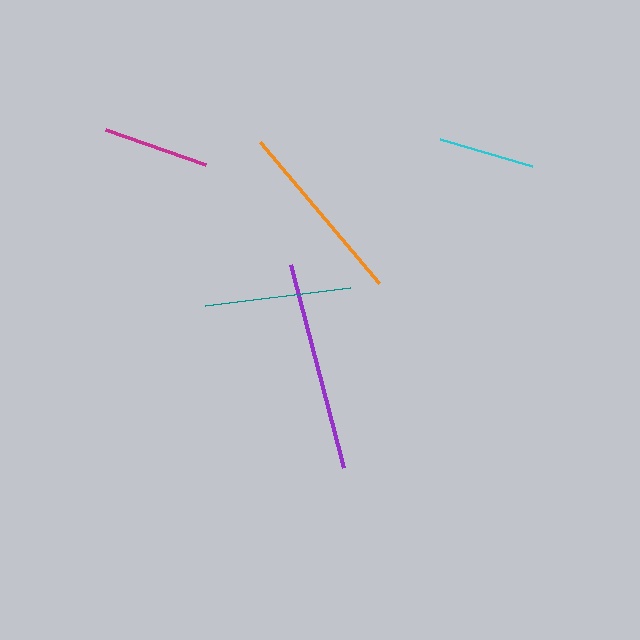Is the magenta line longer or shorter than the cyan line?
The magenta line is longer than the cyan line.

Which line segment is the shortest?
The cyan line is the shortest at approximately 96 pixels.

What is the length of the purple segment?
The purple segment is approximately 209 pixels long.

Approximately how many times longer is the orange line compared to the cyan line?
The orange line is approximately 1.9 times the length of the cyan line.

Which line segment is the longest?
The purple line is the longest at approximately 209 pixels.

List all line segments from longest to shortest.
From longest to shortest: purple, orange, teal, magenta, cyan.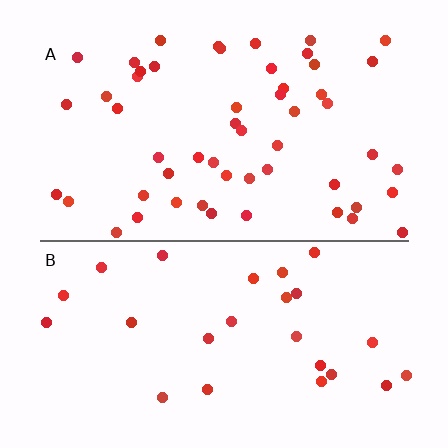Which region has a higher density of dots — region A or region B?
A (the top).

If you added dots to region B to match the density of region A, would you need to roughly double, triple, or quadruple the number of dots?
Approximately double.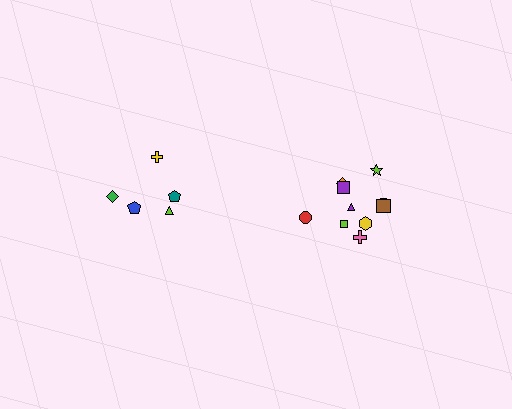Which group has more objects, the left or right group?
The right group.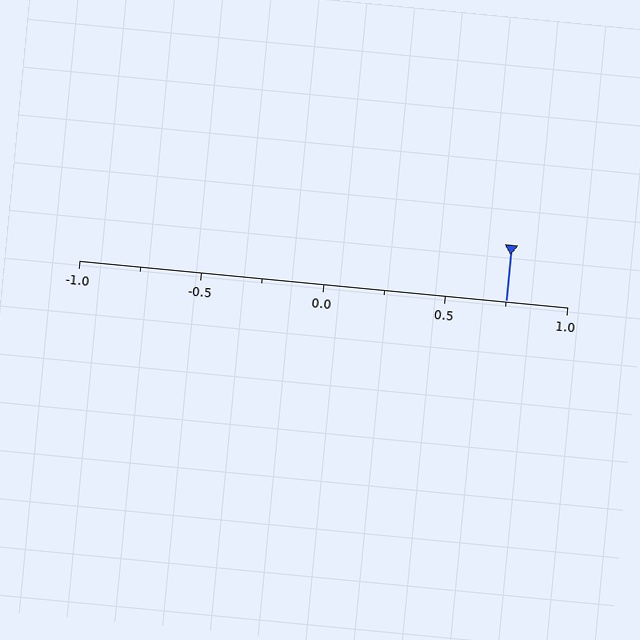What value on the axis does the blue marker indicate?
The marker indicates approximately 0.75.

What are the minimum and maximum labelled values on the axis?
The axis runs from -1.0 to 1.0.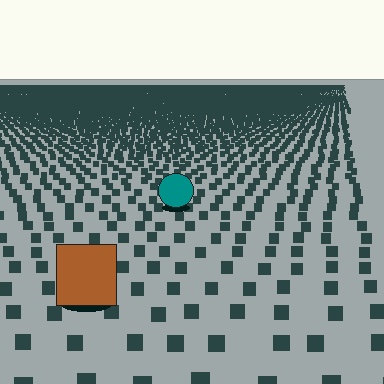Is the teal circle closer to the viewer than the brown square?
No. The brown square is closer — you can tell from the texture gradient: the ground texture is coarser near it.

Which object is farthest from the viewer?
The teal circle is farthest from the viewer. It appears smaller and the ground texture around it is denser.